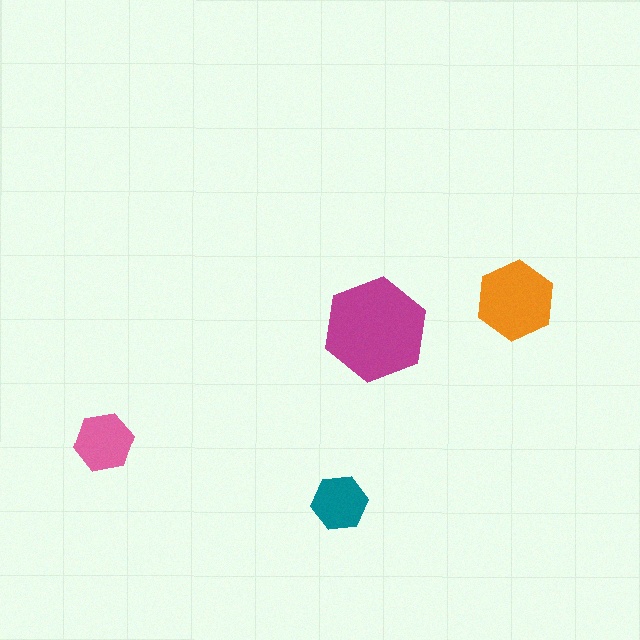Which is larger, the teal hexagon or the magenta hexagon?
The magenta one.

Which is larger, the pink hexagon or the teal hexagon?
The pink one.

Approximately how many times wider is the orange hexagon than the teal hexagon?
About 1.5 times wider.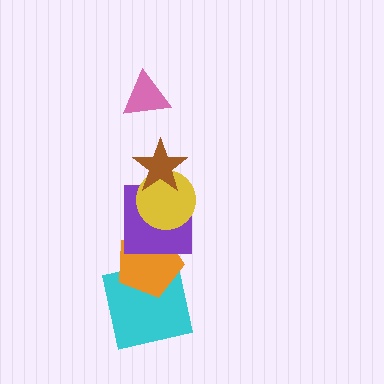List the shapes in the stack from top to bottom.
From top to bottom: the pink triangle, the brown star, the yellow circle, the purple square, the orange pentagon, the cyan square.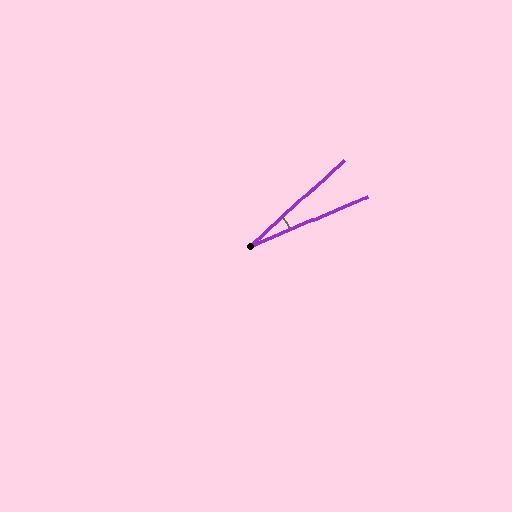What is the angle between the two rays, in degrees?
Approximately 20 degrees.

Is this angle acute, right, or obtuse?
It is acute.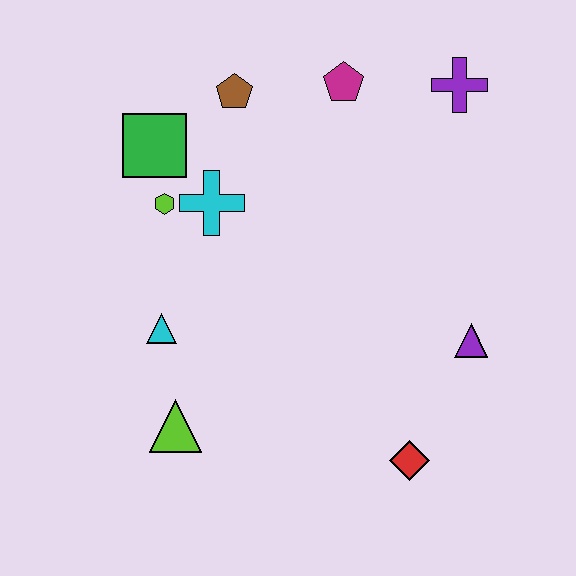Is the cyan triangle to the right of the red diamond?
No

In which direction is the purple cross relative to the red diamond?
The purple cross is above the red diamond.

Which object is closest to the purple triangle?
The red diamond is closest to the purple triangle.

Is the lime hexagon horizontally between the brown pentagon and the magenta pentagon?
No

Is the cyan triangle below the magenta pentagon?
Yes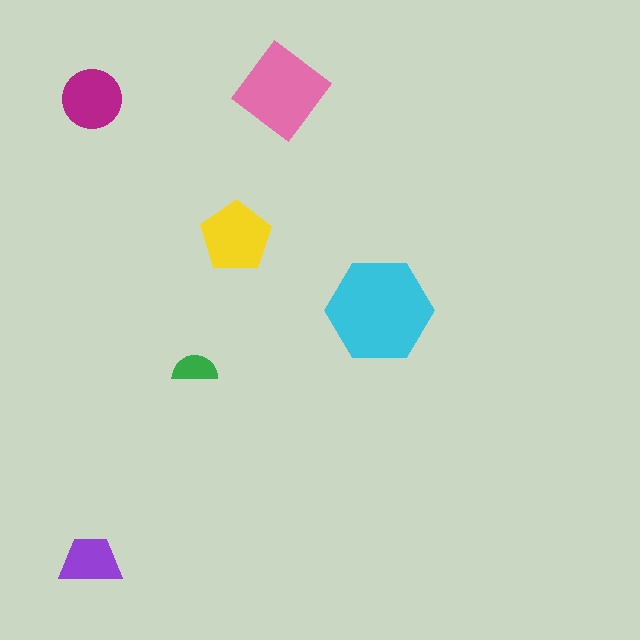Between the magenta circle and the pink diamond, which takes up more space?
The pink diamond.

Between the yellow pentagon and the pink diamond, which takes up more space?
The pink diamond.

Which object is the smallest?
The green semicircle.